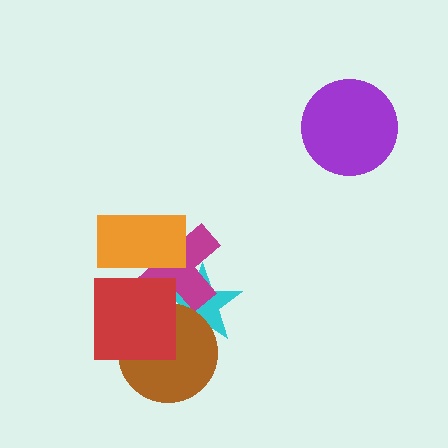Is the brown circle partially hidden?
Yes, it is partially covered by another shape.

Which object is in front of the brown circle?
The red square is in front of the brown circle.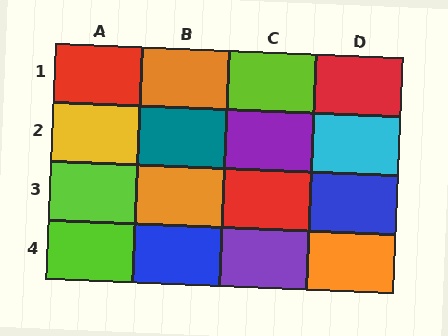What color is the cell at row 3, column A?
Lime.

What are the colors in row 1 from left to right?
Red, orange, lime, red.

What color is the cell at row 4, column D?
Orange.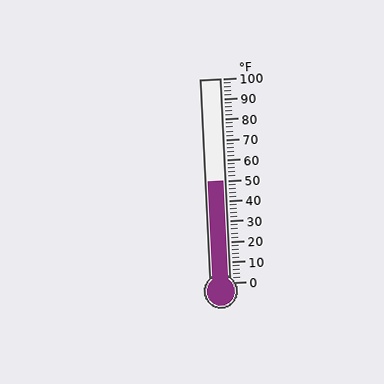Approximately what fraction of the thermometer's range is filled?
The thermometer is filled to approximately 50% of its range.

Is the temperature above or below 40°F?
The temperature is above 40°F.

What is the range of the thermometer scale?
The thermometer scale ranges from 0°F to 100°F.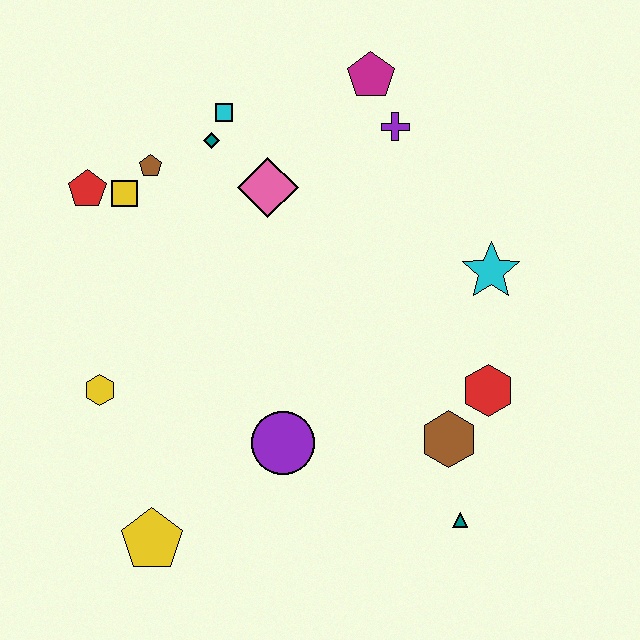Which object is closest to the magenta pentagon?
The purple cross is closest to the magenta pentagon.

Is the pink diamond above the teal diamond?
No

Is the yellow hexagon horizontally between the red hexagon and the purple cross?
No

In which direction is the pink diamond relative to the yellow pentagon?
The pink diamond is above the yellow pentagon.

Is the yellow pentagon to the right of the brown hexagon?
No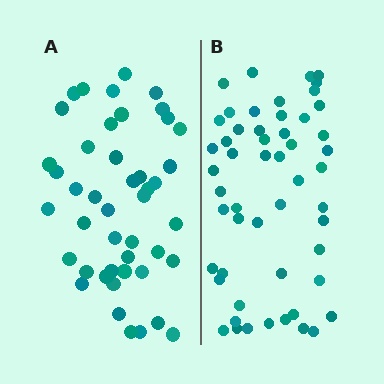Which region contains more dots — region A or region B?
Region B (the right region) has more dots.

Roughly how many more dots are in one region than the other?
Region B has roughly 8 or so more dots than region A.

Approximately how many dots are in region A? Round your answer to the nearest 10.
About 40 dots. (The exact count is 45, which rounds to 40.)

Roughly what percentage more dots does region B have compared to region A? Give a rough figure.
About 20% more.